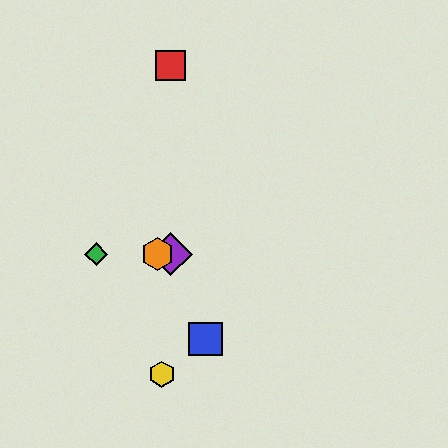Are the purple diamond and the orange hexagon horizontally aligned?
Yes, both are at y≈254.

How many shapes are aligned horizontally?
3 shapes (the green diamond, the purple diamond, the orange hexagon) are aligned horizontally.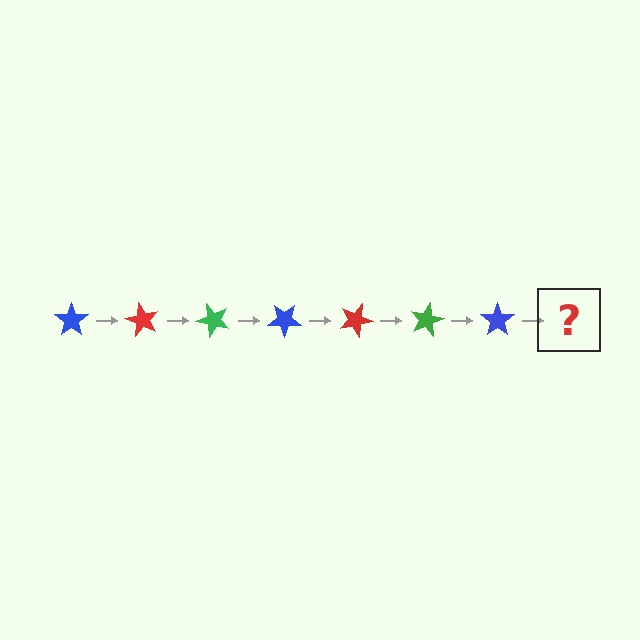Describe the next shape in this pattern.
It should be a red star, rotated 420 degrees from the start.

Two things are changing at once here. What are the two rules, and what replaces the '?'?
The two rules are that it rotates 60 degrees each step and the color cycles through blue, red, and green. The '?' should be a red star, rotated 420 degrees from the start.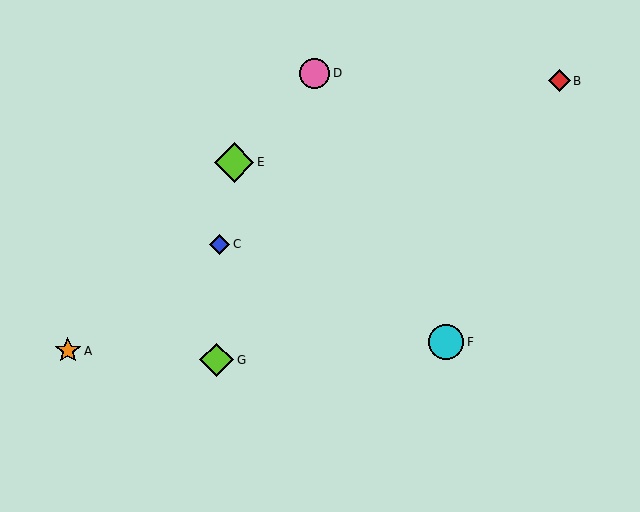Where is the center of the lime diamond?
The center of the lime diamond is at (234, 162).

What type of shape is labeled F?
Shape F is a cyan circle.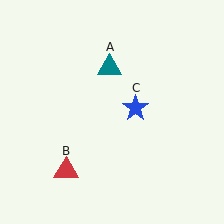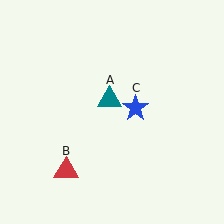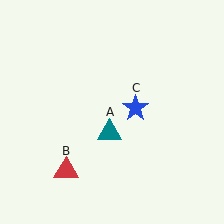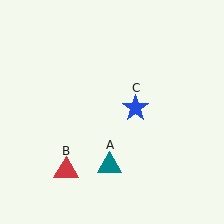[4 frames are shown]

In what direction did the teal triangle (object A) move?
The teal triangle (object A) moved down.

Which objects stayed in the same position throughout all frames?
Red triangle (object B) and blue star (object C) remained stationary.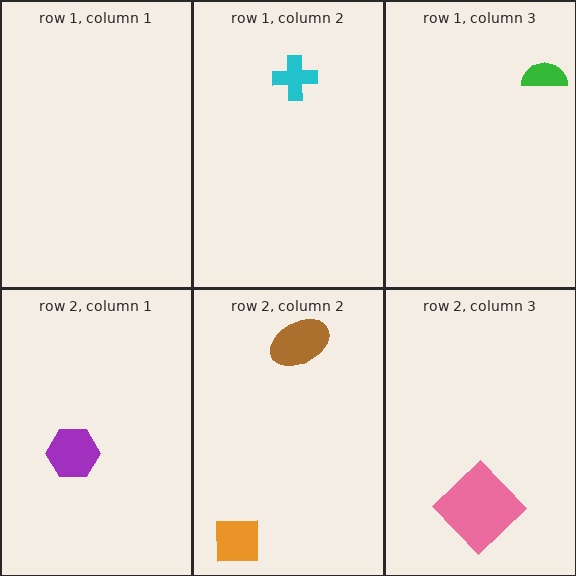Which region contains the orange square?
The row 2, column 2 region.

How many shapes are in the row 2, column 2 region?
2.